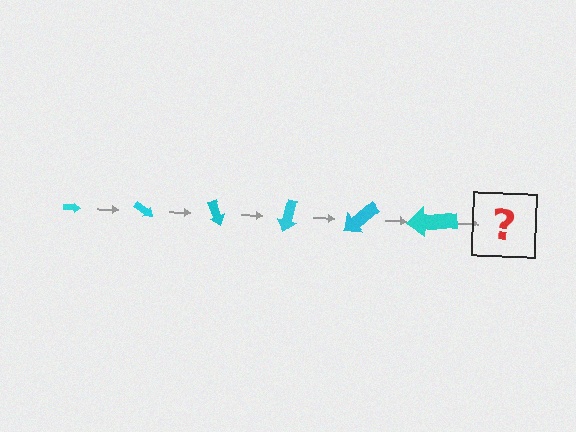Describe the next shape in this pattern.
It should be an arrow, larger than the previous one and rotated 210 degrees from the start.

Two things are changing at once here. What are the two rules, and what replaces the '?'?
The two rules are that the arrow grows larger each step and it rotates 35 degrees each step. The '?' should be an arrow, larger than the previous one and rotated 210 degrees from the start.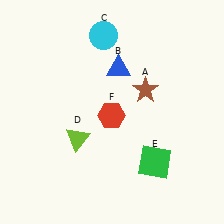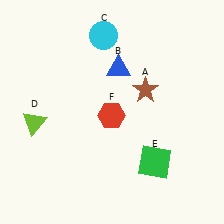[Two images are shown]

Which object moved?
The lime triangle (D) moved left.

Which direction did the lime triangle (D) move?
The lime triangle (D) moved left.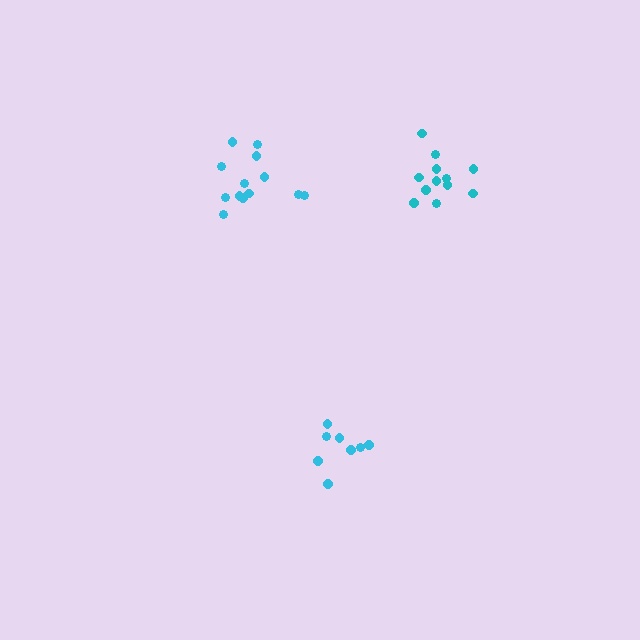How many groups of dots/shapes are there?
There are 3 groups.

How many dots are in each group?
Group 1: 12 dots, Group 2: 13 dots, Group 3: 8 dots (33 total).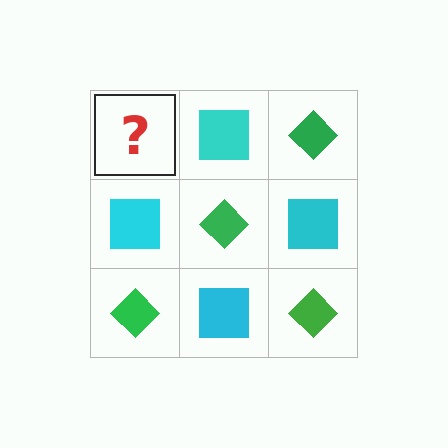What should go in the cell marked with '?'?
The missing cell should contain a green diamond.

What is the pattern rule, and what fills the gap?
The rule is that it alternates green diamond and cyan square in a checkerboard pattern. The gap should be filled with a green diamond.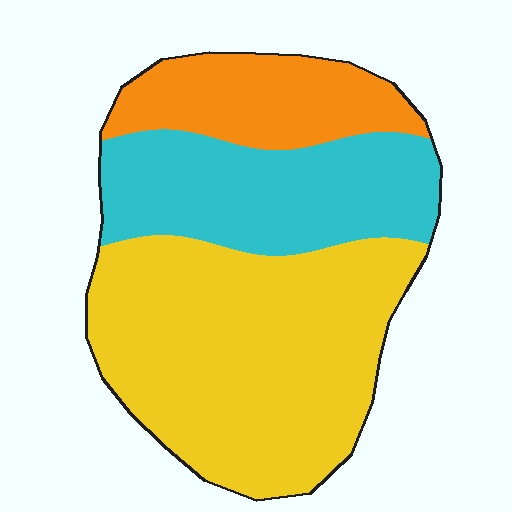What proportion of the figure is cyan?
Cyan takes up between a quarter and a half of the figure.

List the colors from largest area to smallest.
From largest to smallest: yellow, cyan, orange.